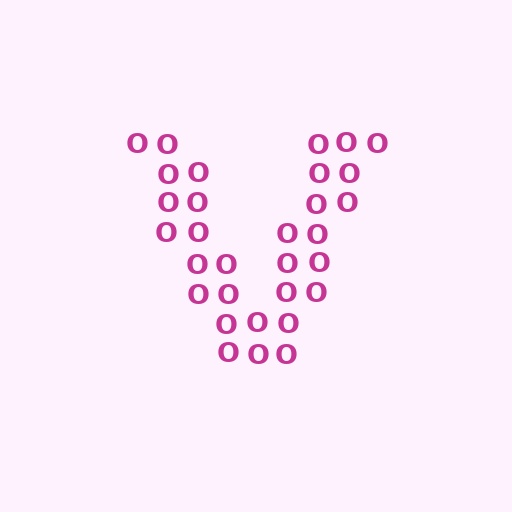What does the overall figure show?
The overall figure shows the letter V.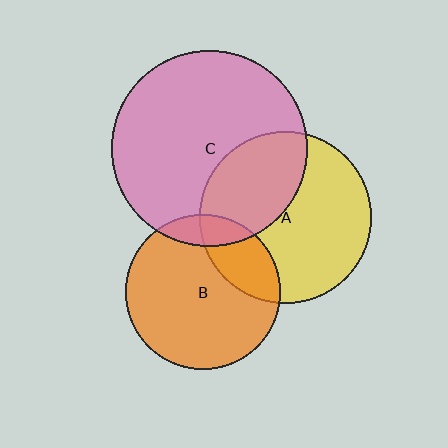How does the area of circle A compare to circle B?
Approximately 1.2 times.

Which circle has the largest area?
Circle C (pink).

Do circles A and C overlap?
Yes.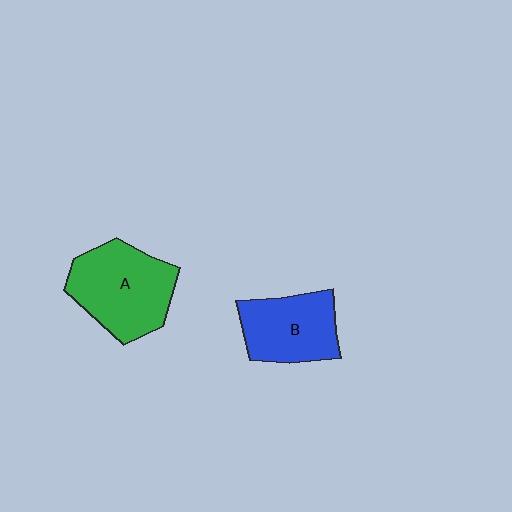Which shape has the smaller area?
Shape B (blue).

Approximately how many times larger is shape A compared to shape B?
Approximately 1.3 times.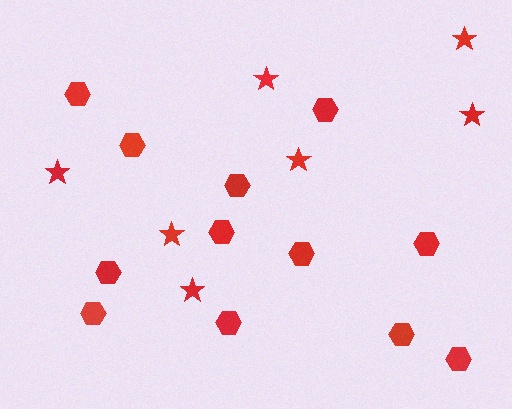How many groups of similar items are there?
There are 2 groups: one group of hexagons (12) and one group of stars (7).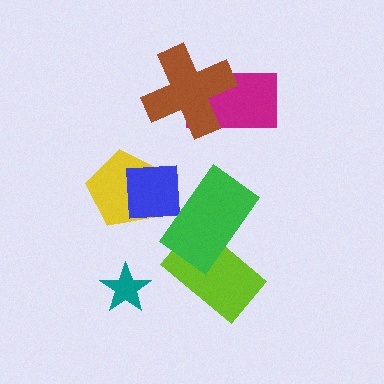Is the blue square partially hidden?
Yes, it is partially covered by another shape.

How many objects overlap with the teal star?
0 objects overlap with the teal star.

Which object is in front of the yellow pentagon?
The blue square is in front of the yellow pentagon.